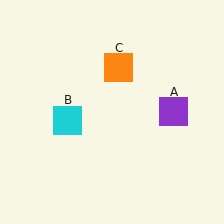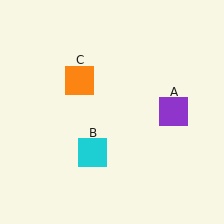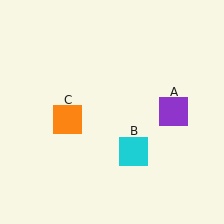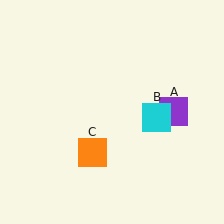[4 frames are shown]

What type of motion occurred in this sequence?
The cyan square (object B), orange square (object C) rotated counterclockwise around the center of the scene.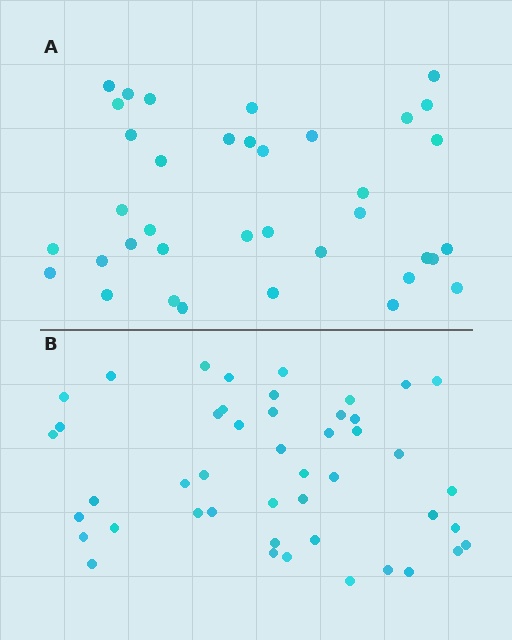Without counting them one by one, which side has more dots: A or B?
Region B (the bottom region) has more dots.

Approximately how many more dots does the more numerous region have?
Region B has roughly 8 or so more dots than region A.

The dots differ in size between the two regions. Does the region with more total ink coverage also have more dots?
No. Region A has more total ink coverage because its dots are larger, but region B actually contains more individual dots. Total area can be misleading — the number of items is what matters here.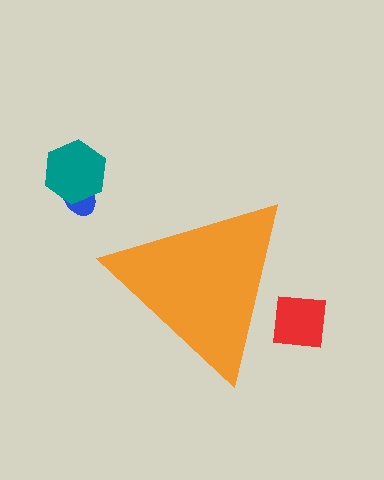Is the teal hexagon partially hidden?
No, the teal hexagon is fully visible.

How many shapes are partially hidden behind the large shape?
1 shape is partially hidden.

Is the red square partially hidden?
Yes, the red square is partially hidden behind the orange triangle.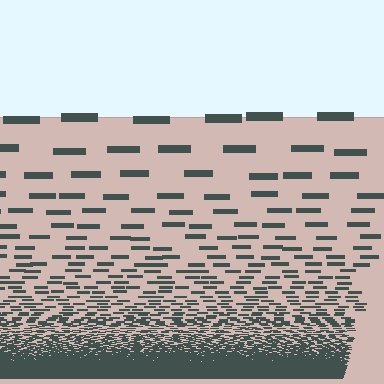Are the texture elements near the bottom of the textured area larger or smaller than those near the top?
Smaller. The gradient is inverted — elements near the bottom are smaller and denser.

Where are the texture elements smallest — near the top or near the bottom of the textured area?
Near the bottom.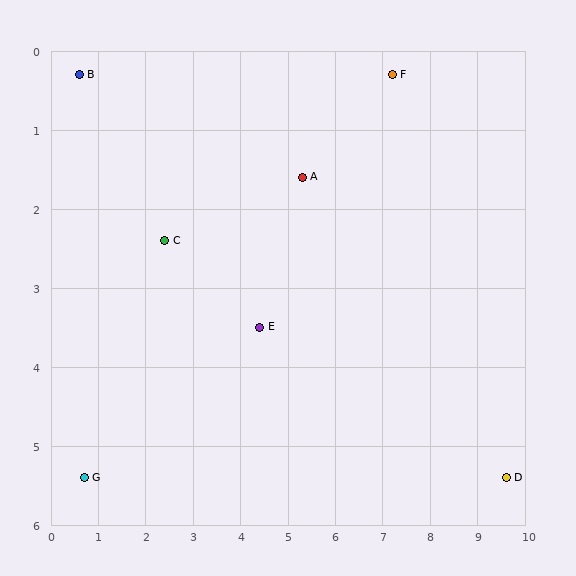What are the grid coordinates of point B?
Point B is at approximately (0.6, 0.3).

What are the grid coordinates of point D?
Point D is at approximately (9.6, 5.4).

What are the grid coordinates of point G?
Point G is at approximately (0.7, 5.4).